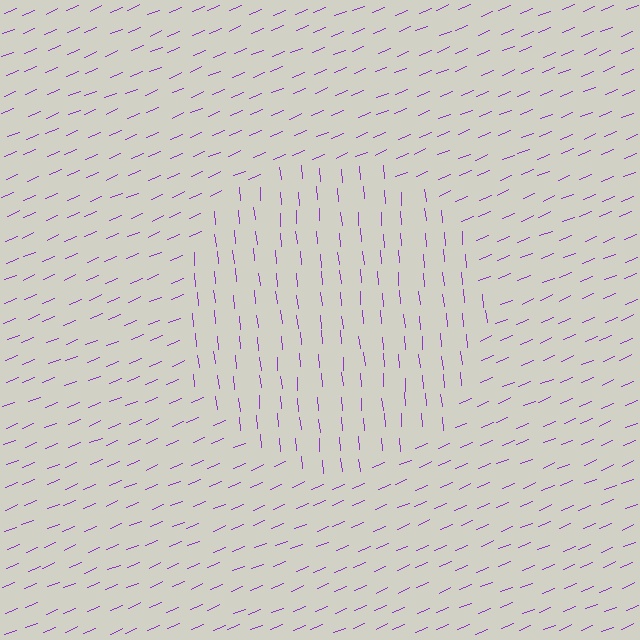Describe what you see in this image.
The image is filled with small purple line segments. A circle region in the image has lines oriented differently from the surrounding lines, creating a visible texture boundary.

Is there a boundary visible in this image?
Yes, there is a texture boundary formed by a change in line orientation.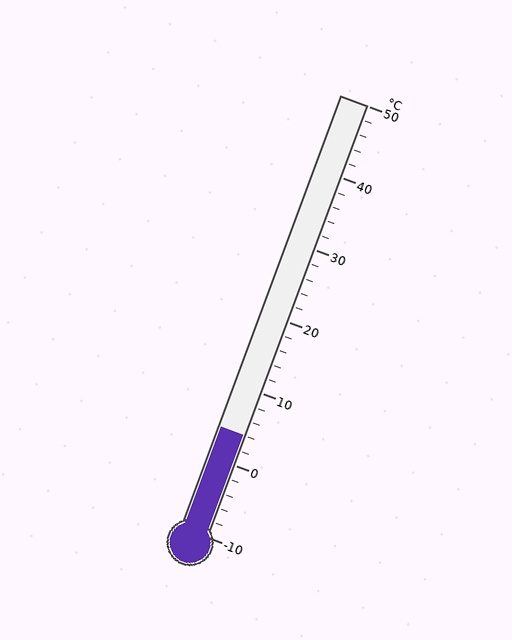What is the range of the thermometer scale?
The thermometer scale ranges from -10°C to 50°C.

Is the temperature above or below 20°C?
The temperature is below 20°C.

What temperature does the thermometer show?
The thermometer shows approximately 4°C.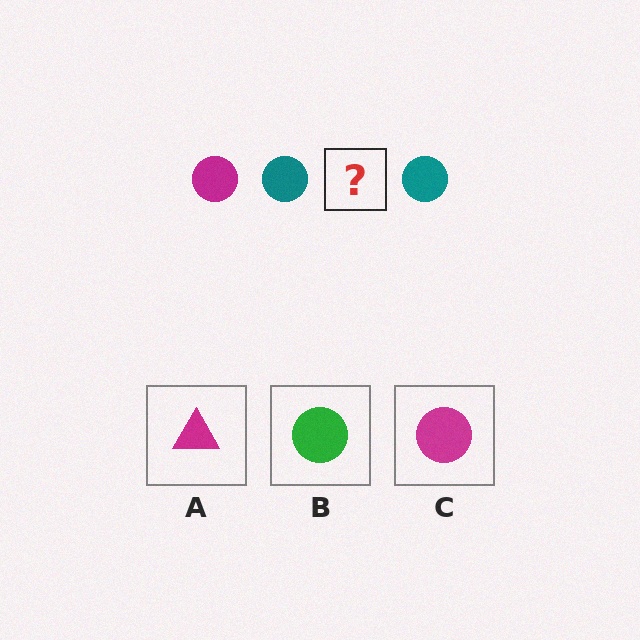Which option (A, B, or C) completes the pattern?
C.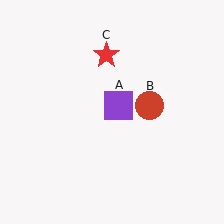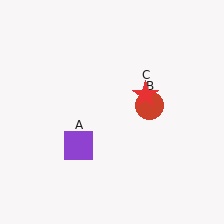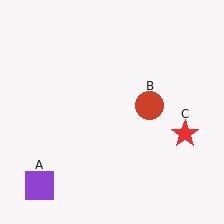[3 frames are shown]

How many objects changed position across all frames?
2 objects changed position: purple square (object A), red star (object C).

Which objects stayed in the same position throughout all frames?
Red circle (object B) remained stationary.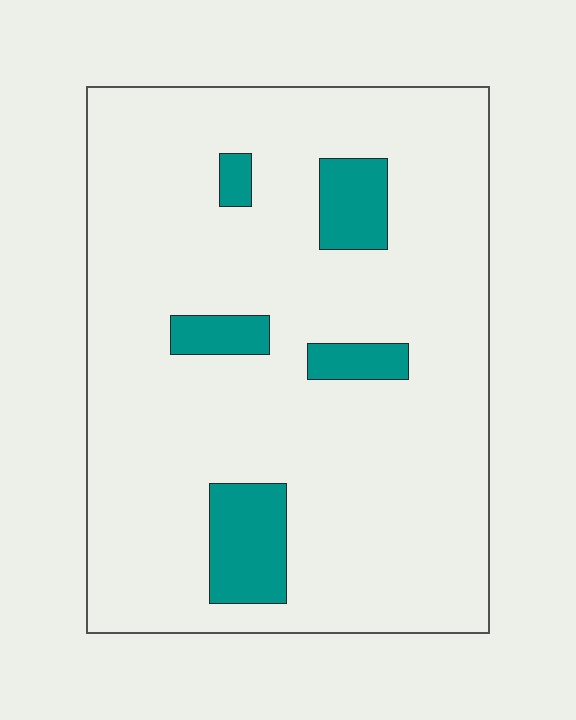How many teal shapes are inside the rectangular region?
5.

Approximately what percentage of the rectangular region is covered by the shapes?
Approximately 10%.